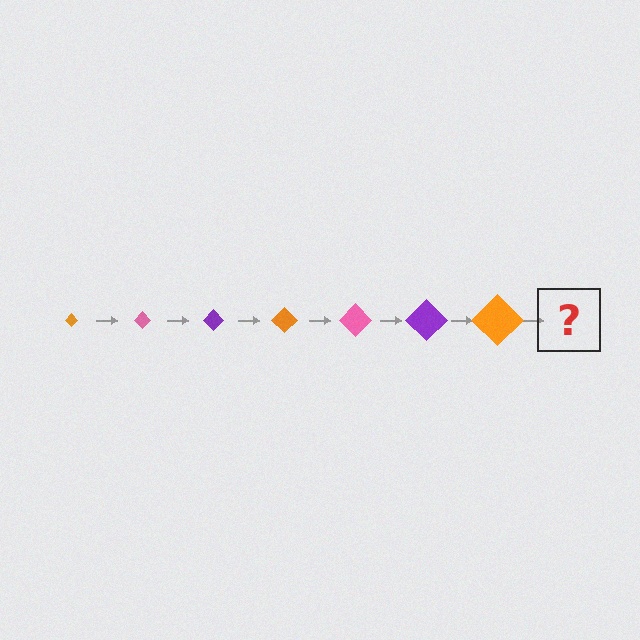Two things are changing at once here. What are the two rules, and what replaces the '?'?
The two rules are that the diamond grows larger each step and the color cycles through orange, pink, and purple. The '?' should be a pink diamond, larger than the previous one.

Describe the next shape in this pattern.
It should be a pink diamond, larger than the previous one.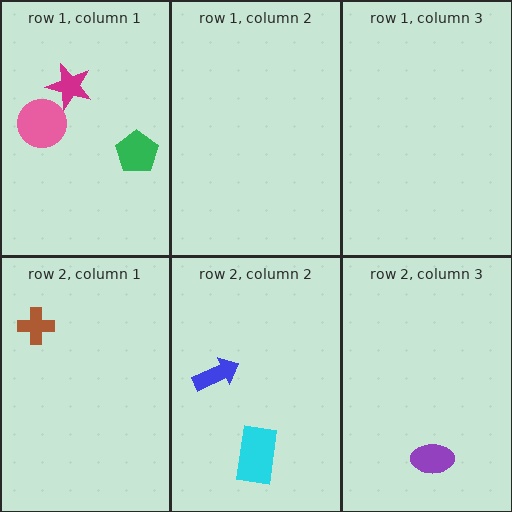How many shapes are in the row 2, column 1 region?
1.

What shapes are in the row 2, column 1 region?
The brown cross.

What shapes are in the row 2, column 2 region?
The cyan rectangle, the blue arrow.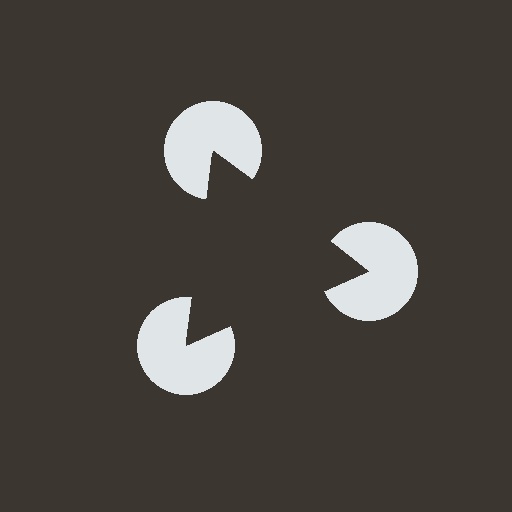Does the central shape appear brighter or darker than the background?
It typically appears slightly darker than the background, even though no actual brightness change is drawn.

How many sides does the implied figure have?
3 sides.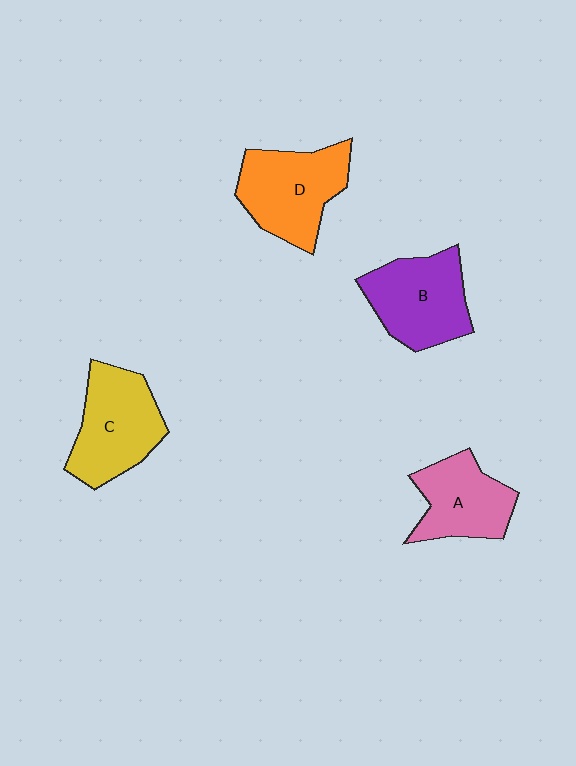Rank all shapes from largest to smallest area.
From largest to smallest: D (orange), C (yellow), B (purple), A (pink).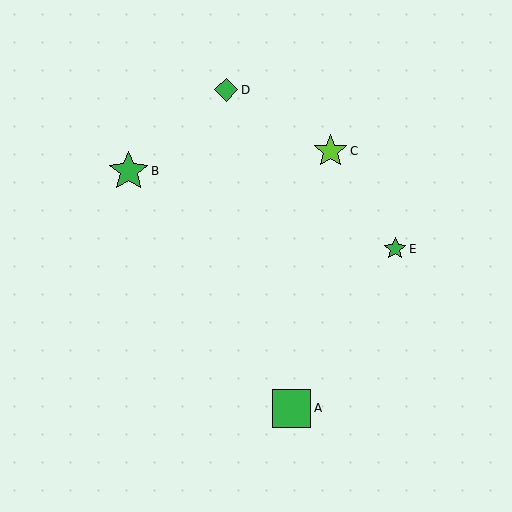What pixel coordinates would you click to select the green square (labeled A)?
Click at (292, 408) to select the green square A.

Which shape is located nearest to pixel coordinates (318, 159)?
The lime star (labeled C) at (331, 151) is nearest to that location.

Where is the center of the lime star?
The center of the lime star is at (331, 151).